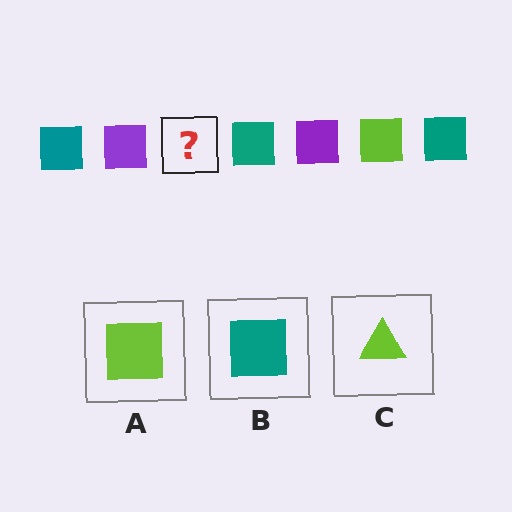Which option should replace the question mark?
Option A.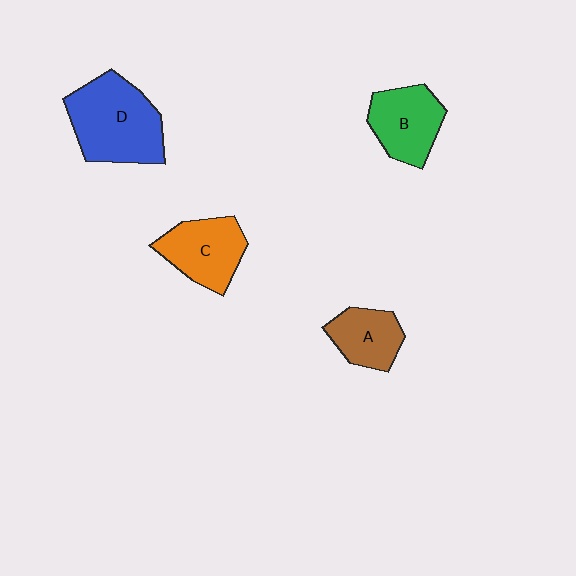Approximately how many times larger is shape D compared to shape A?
Approximately 1.9 times.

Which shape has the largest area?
Shape D (blue).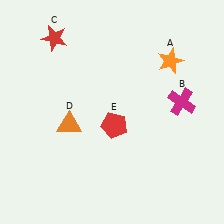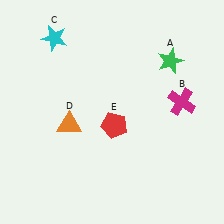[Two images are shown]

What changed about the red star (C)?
In Image 1, C is red. In Image 2, it changed to cyan.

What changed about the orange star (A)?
In Image 1, A is orange. In Image 2, it changed to green.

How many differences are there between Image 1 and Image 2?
There are 2 differences between the two images.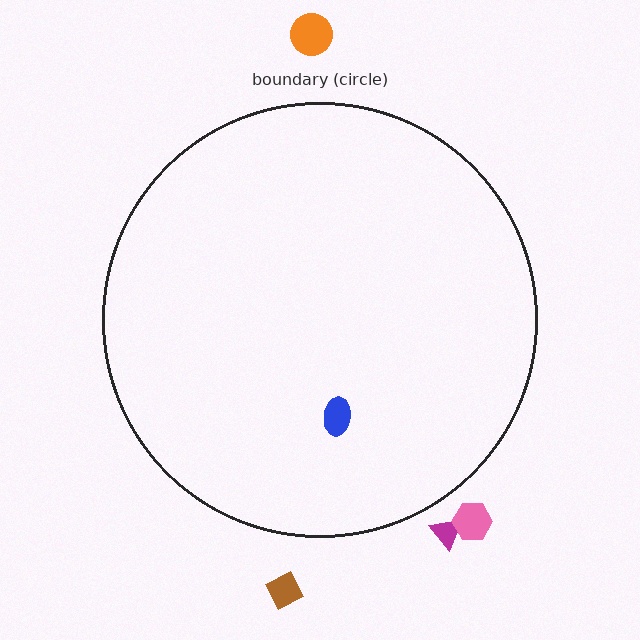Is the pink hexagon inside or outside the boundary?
Outside.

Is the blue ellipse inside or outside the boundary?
Inside.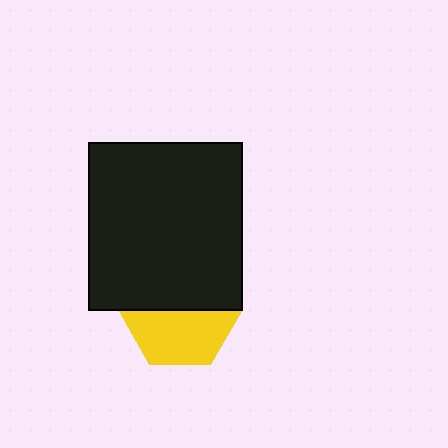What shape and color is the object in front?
The object in front is a black rectangle.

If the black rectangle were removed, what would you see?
You would see the complete yellow hexagon.